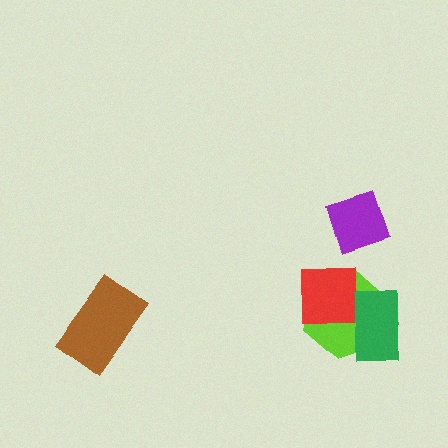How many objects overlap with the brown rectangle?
0 objects overlap with the brown rectangle.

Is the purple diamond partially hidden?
No, no other shape covers it.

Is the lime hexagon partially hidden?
Yes, it is partially covered by another shape.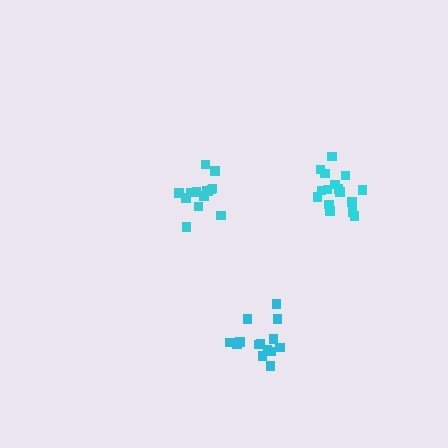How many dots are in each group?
Group 1: 14 dots, Group 2: 14 dots, Group 3: 16 dots (44 total).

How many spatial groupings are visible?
There are 3 spatial groupings.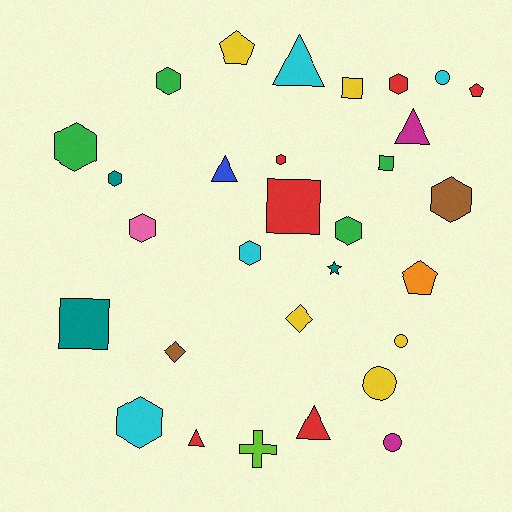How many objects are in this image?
There are 30 objects.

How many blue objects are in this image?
There is 1 blue object.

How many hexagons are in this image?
There are 10 hexagons.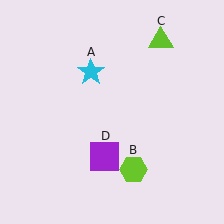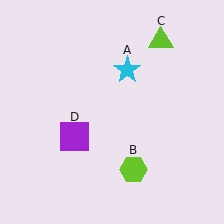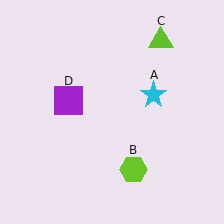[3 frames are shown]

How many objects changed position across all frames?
2 objects changed position: cyan star (object A), purple square (object D).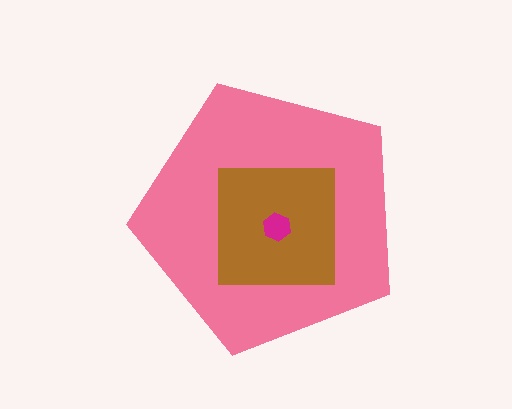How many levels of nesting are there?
3.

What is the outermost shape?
The pink pentagon.